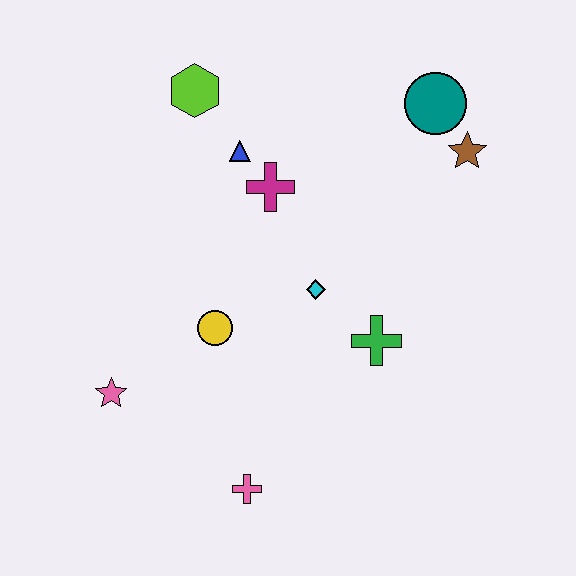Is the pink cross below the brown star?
Yes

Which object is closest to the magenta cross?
The blue triangle is closest to the magenta cross.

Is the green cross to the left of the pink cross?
No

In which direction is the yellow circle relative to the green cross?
The yellow circle is to the left of the green cross.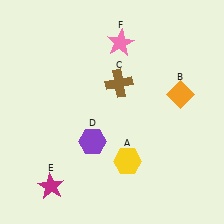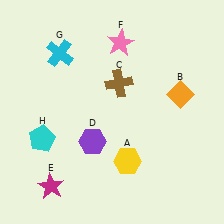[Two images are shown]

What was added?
A cyan cross (G), a cyan pentagon (H) were added in Image 2.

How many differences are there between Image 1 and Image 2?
There are 2 differences between the two images.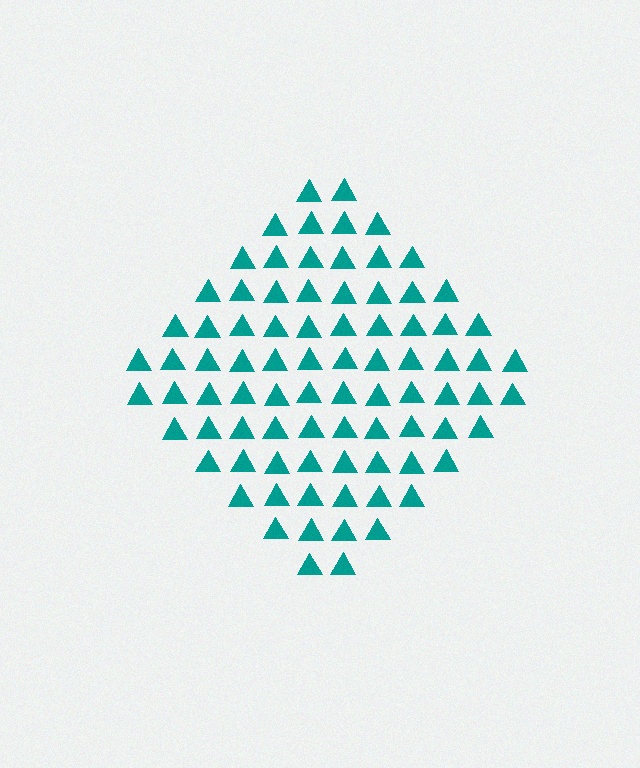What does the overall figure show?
The overall figure shows a diamond.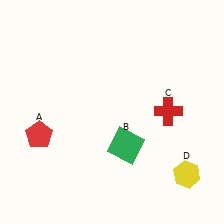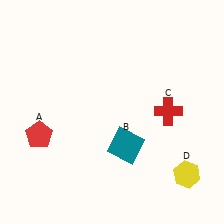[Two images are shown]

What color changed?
The square (B) changed from green in Image 1 to teal in Image 2.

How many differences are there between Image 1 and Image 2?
There is 1 difference between the two images.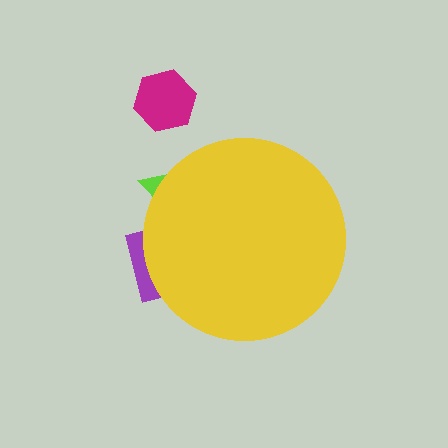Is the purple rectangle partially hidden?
Yes, the purple rectangle is partially hidden behind the yellow circle.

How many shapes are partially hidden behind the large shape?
2 shapes are partially hidden.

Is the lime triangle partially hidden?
Yes, the lime triangle is partially hidden behind the yellow circle.